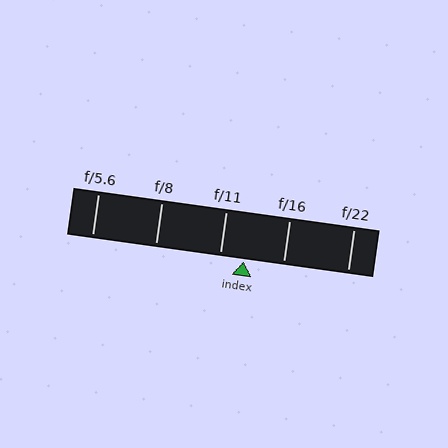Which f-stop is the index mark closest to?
The index mark is closest to f/11.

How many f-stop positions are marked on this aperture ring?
There are 5 f-stop positions marked.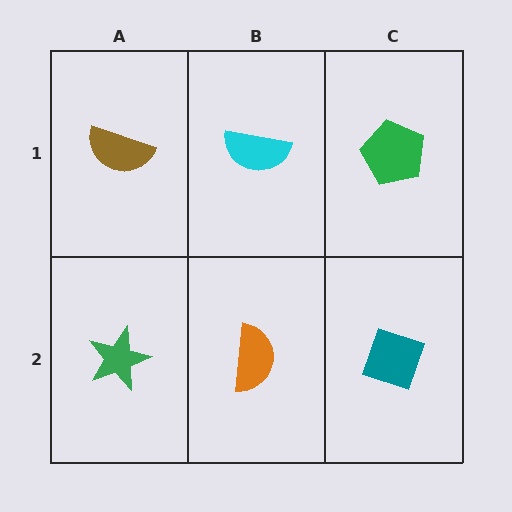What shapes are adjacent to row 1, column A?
A green star (row 2, column A), a cyan semicircle (row 1, column B).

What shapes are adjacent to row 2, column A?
A brown semicircle (row 1, column A), an orange semicircle (row 2, column B).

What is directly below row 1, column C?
A teal diamond.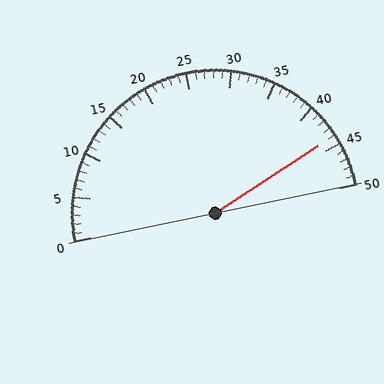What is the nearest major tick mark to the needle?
The nearest major tick mark is 45.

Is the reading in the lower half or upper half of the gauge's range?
The reading is in the upper half of the range (0 to 50).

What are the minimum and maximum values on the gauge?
The gauge ranges from 0 to 50.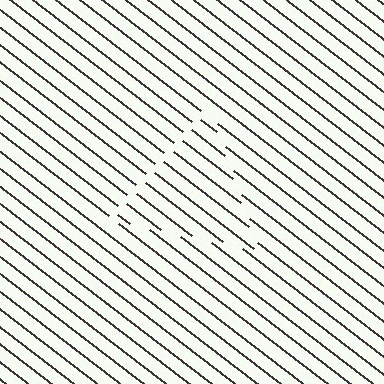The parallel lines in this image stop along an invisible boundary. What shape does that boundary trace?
An illusory triangle. The interior of the shape contains the same grating, shifted by half a period — the contour is defined by the phase discontinuity where line-ends from the inner and outer gratings abut.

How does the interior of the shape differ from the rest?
The interior of the shape contains the same grating, shifted by half a period — the contour is defined by the phase discontinuity where line-ends from the inner and outer gratings abut.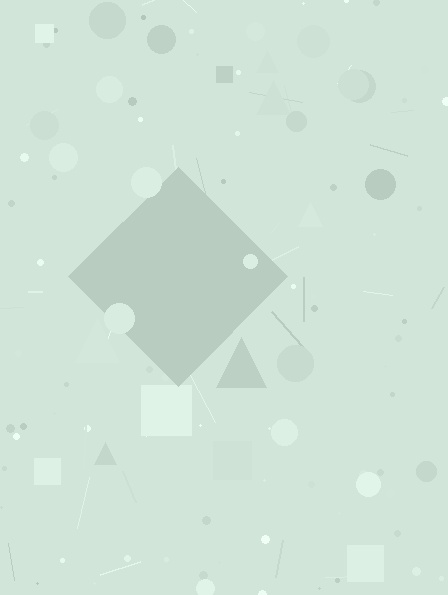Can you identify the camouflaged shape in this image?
The camouflaged shape is a diamond.